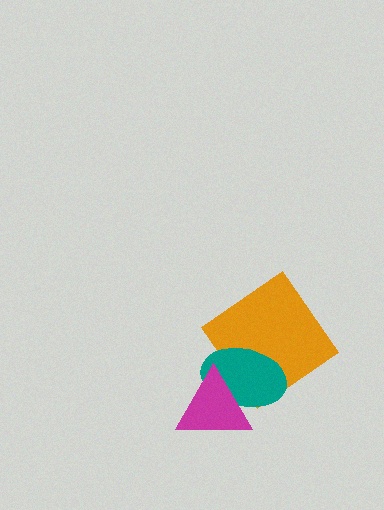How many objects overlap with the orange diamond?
1 object overlaps with the orange diamond.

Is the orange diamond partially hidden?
Yes, it is partially covered by another shape.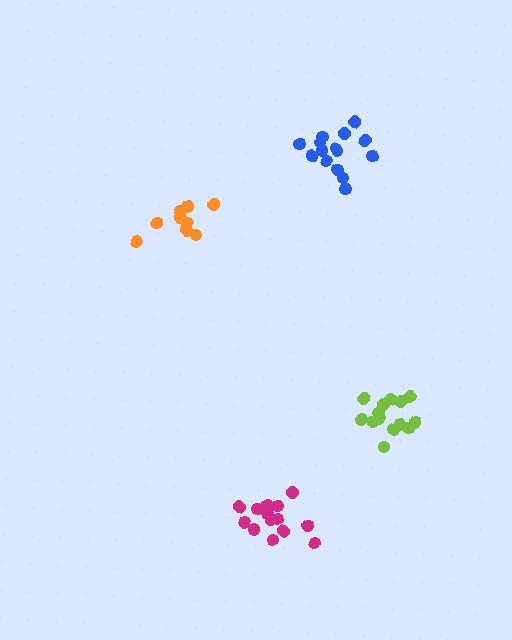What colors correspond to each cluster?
The clusters are colored: lime, magenta, blue, orange.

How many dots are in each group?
Group 1: 14 dots, Group 2: 14 dots, Group 3: 15 dots, Group 4: 9 dots (52 total).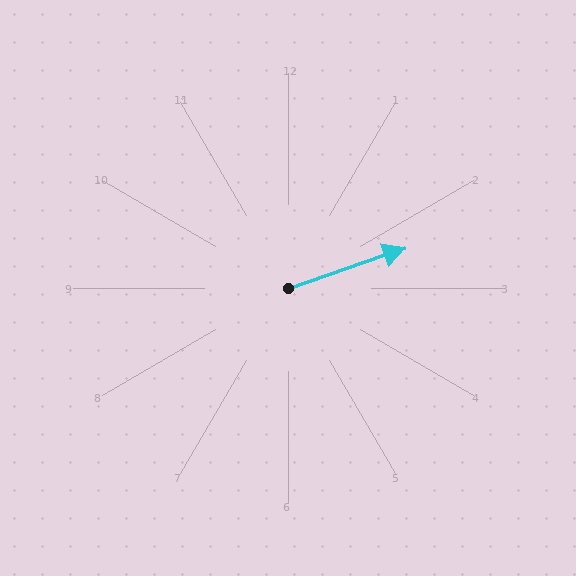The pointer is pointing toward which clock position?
Roughly 2 o'clock.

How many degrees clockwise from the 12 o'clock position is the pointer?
Approximately 71 degrees.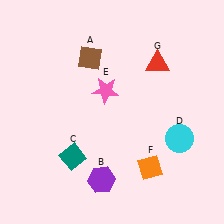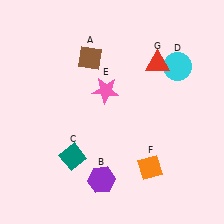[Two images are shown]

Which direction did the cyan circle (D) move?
The cyan circle (D) moved up.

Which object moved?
The cyan circle (D) moved up.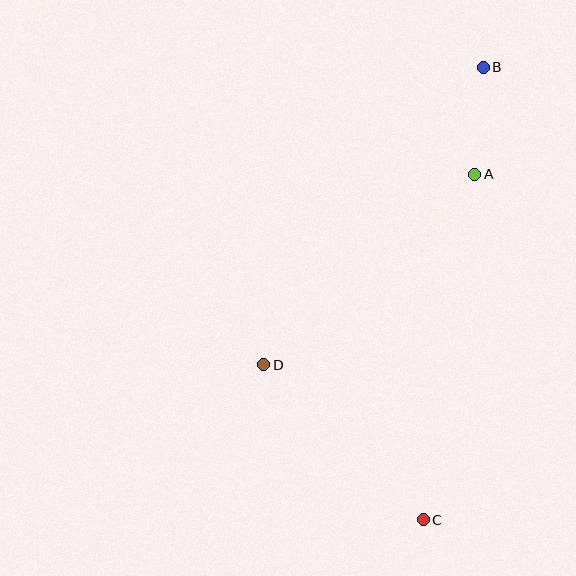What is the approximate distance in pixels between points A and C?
The distance between A and C is approximately 349 pixels.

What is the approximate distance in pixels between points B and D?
The distance between B and D is approximately 370 pixels.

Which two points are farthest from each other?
Points B and C are farthest from each other.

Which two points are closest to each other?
Points A and B are closest to each other.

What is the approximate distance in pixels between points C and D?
The distance between C and D is approximately 222 pixels.